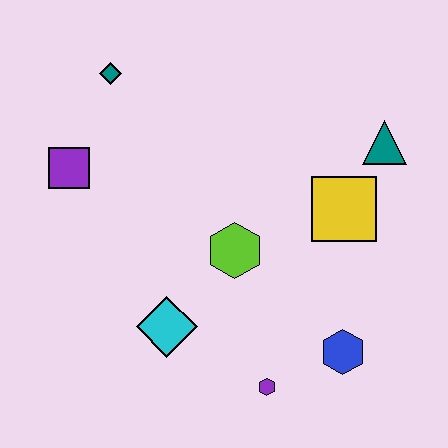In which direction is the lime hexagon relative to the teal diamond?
The lime hexagon is below the teal diamond.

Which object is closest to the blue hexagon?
The purple hexagon is closest to the blue hexagon.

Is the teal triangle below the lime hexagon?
No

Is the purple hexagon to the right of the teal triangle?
No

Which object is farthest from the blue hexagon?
The teal diamond is farthest from the blue hexagon.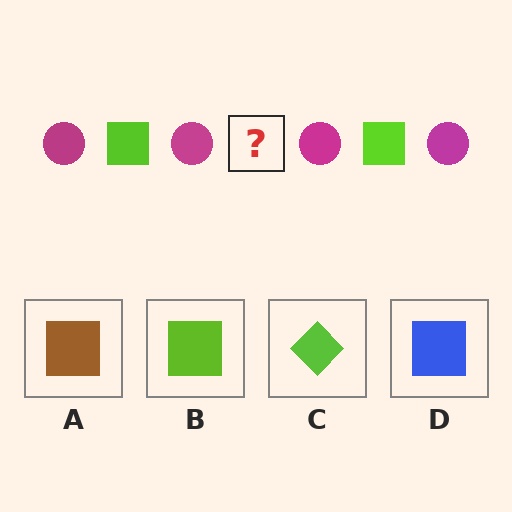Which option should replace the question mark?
Option B.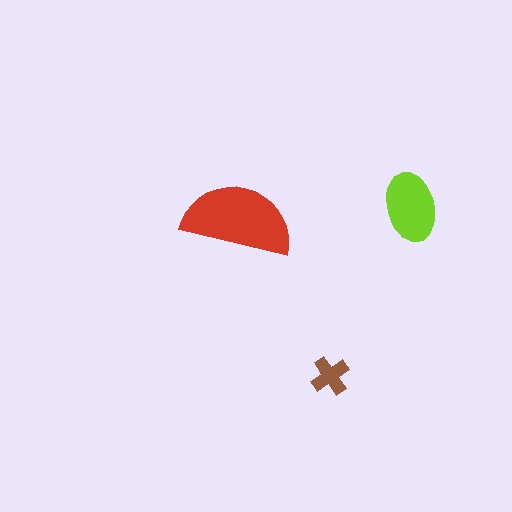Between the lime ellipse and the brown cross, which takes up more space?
The lime ellipse.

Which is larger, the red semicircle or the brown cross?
The red semicircle.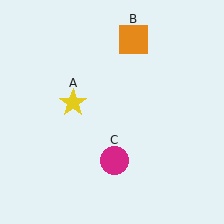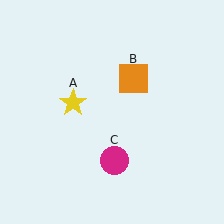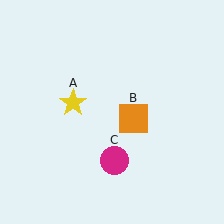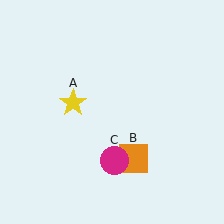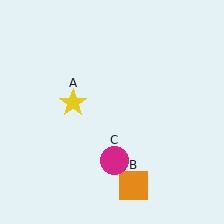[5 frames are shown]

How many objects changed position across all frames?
1 object changed position: orange square (object B).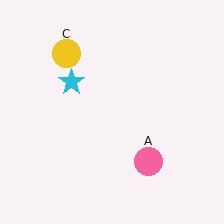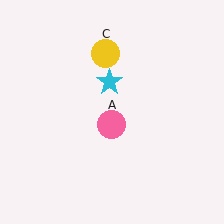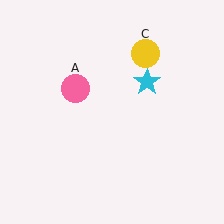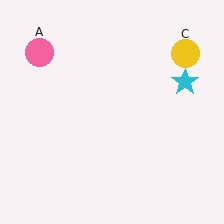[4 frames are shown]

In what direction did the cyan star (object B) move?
The cyan star (object B) moved right.